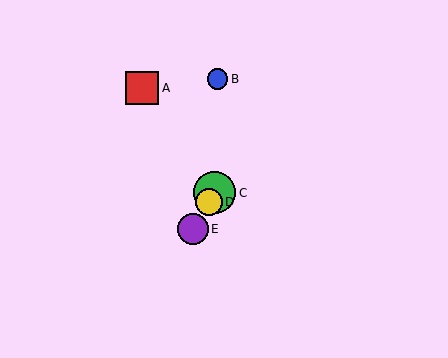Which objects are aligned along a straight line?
Objects C, D, E are aligned along a straight line.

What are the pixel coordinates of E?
Object E is at (193, 229).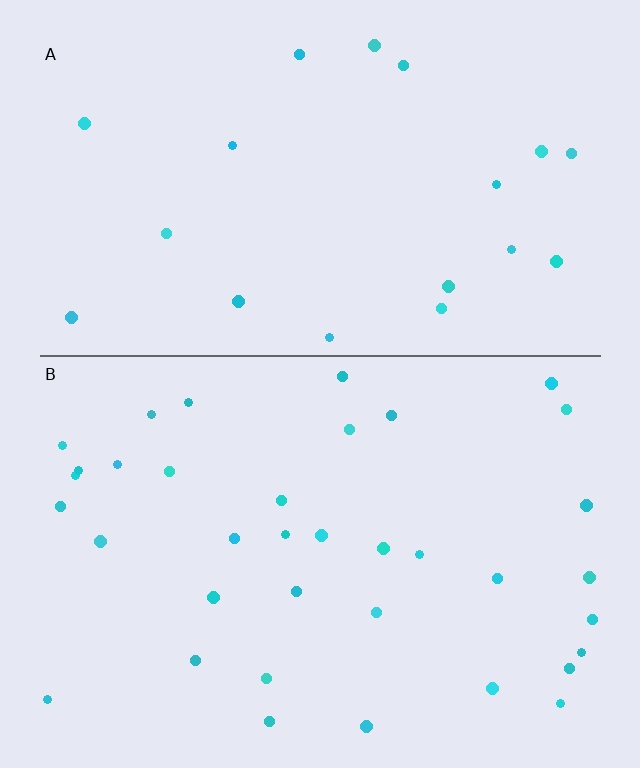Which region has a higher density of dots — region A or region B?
B (the bottom).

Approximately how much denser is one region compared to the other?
Approximately 1.9× — region B over region A.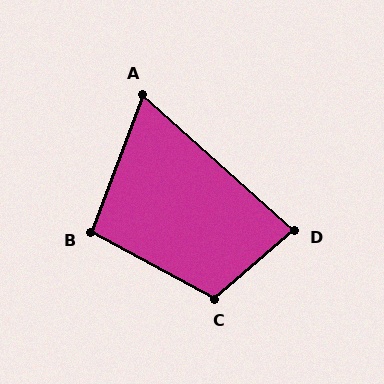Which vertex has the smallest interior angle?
A, at approximately 69 degrees.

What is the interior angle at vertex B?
Approximately 98 degrees (obtuse).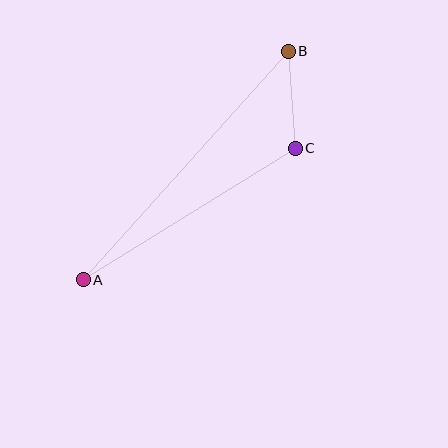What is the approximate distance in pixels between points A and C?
The distance between A and C is approximately 250 pixels.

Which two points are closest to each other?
Points B and C are closest to each other.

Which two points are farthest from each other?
Points A and B are farthest from each other.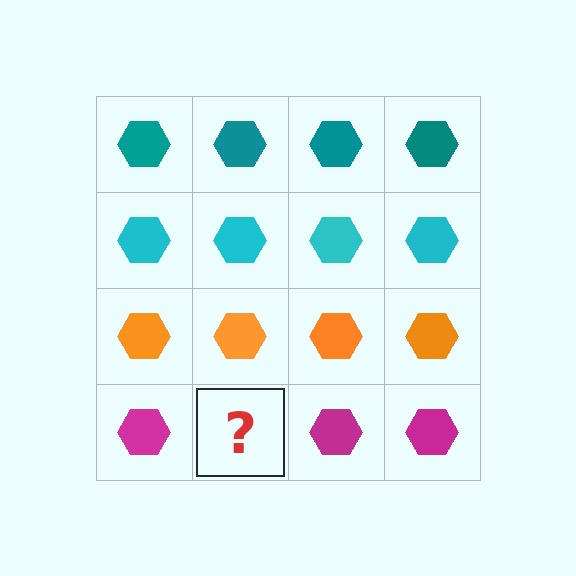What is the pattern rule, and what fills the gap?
The rule is that each row has a consistent color. The gap should be filled with a magenta hexagon.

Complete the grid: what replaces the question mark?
The question mark should be replaced with a magenta hexagon.